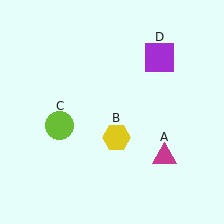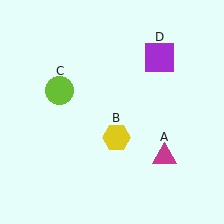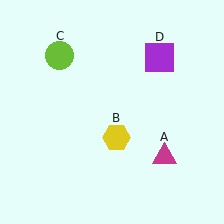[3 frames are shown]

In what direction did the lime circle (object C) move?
The lime circle (object C) moved up.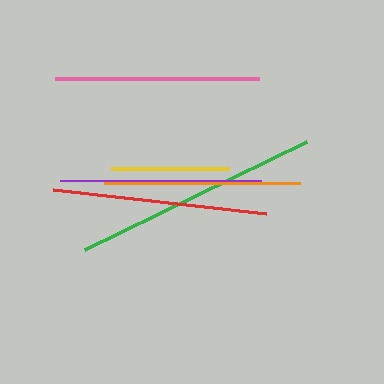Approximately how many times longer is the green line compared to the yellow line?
The green line is approximately 2.1 times the length of the yellow line.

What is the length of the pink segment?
The pink segment is approximately 203 pixels long.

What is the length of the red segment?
The red segment is approximately 214 pixels long.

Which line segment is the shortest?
The yellow line is the shortest at approximately 119 pixels.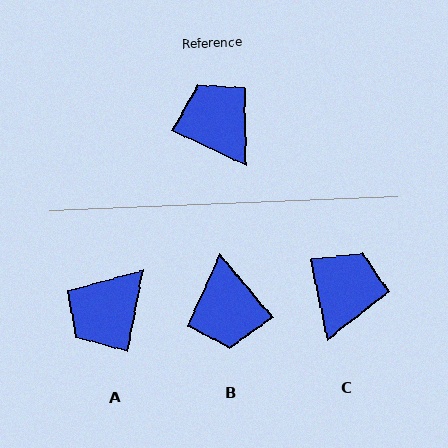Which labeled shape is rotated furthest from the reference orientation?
B, about 155 degrees away.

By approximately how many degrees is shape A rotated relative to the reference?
Approximately 104 degrees counter-clockwise.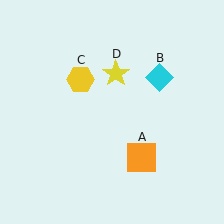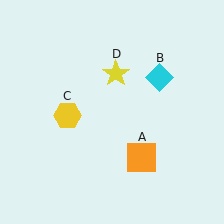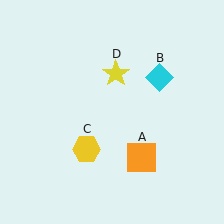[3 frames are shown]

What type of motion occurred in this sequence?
The yellow hexagon (object C) rotated counterclockwise around the center of the scene.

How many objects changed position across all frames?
1 object changed position: yellow hexagon (object C).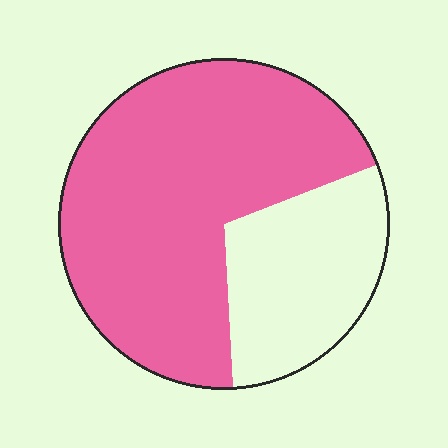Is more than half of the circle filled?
Yes.